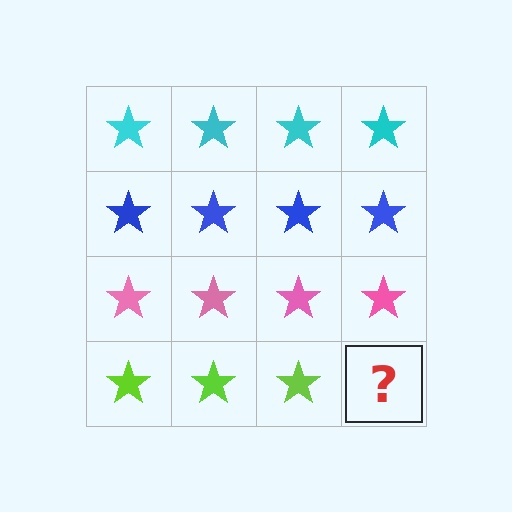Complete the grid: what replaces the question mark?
The question mark should be replaced with a lime star.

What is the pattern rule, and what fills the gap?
The rule is that each row has a consistent color. The gap should be filled with a lime star.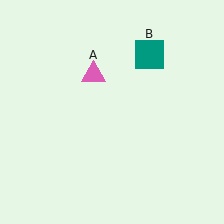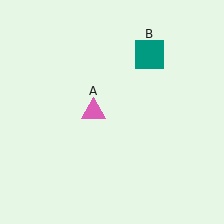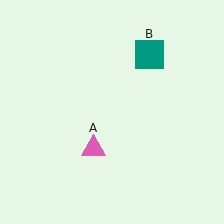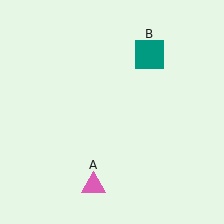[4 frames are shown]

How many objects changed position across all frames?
1 object changed position: pink triangle (object A).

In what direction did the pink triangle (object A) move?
The pink triangle (object A) moved down.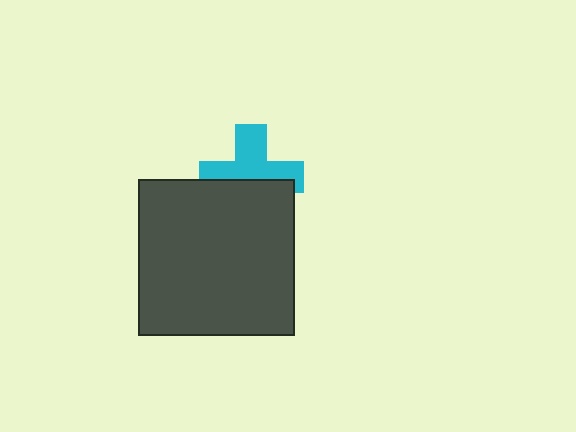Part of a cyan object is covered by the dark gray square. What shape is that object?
It is a cross.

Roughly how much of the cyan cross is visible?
About half of it is visible (roughly 56%).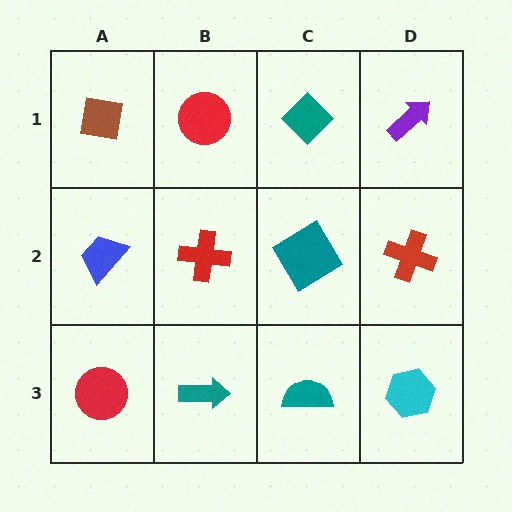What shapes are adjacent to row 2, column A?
A brown square (row 1, column A), a red circle (row 3, column A), a red cross (row 2, column B).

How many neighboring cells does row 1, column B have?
3.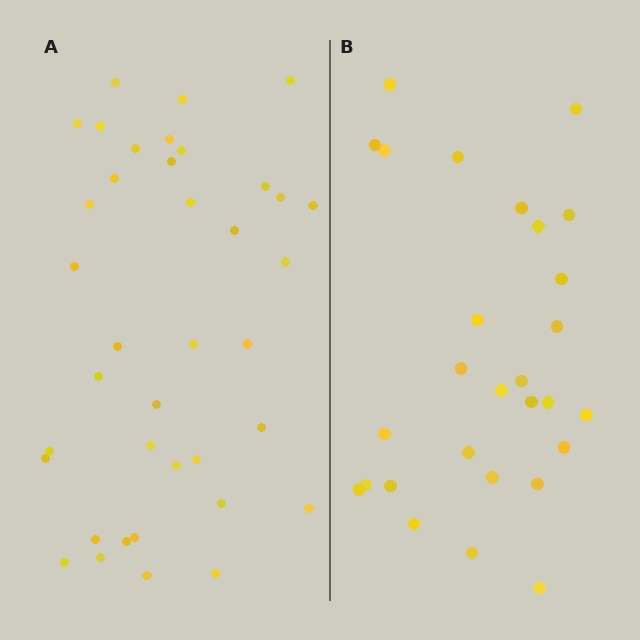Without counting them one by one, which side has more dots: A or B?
Region A (the left region) has more dots.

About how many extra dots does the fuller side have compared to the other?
Region A has roughly 10 or so more dots than region B.